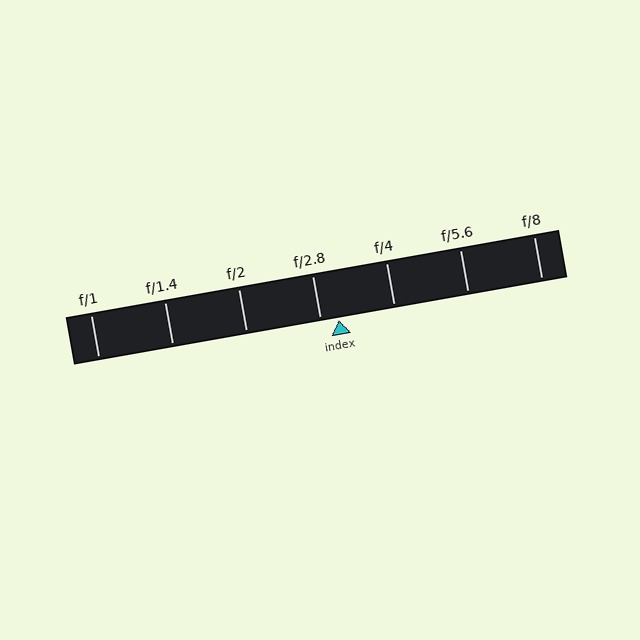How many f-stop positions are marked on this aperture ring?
There are 7 f-stop positions marked.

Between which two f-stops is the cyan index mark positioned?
The index mark is between f/2.8 and f/4.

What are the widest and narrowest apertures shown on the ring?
The widest aperture shown is f/1 and the narrowest is f/8.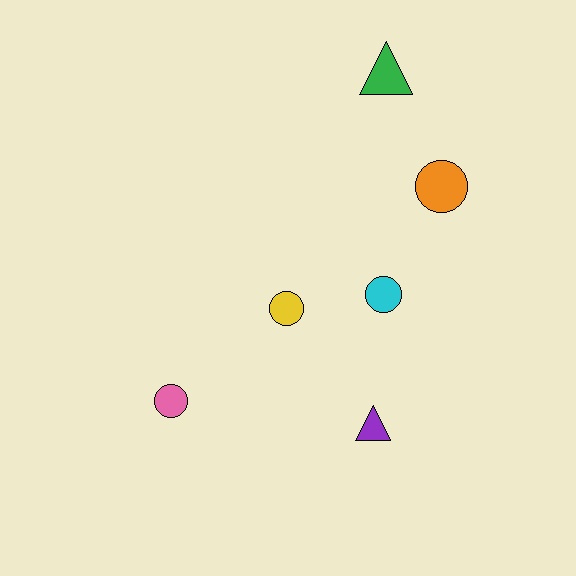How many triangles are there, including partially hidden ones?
There are 2 triangles.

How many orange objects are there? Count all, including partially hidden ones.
There is 1 orange object.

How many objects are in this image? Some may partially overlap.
There are 6 objects.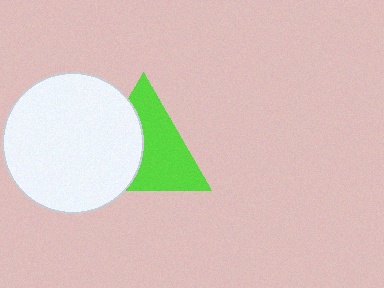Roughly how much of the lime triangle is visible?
About half of it is visible (roughly 58%).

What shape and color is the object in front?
The object in front is a white circle.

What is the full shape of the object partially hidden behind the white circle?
The partially hidden object is a lime triangle.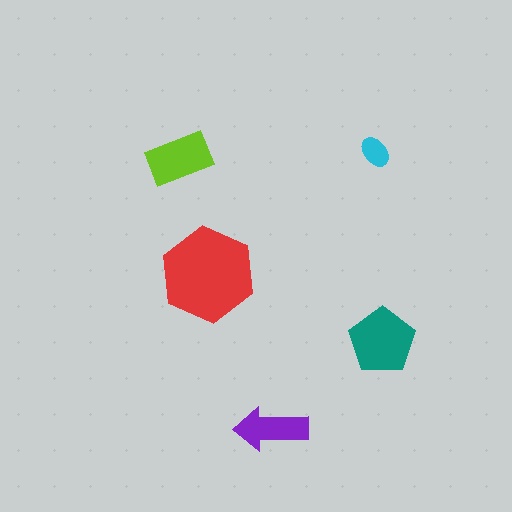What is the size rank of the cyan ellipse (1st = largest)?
5th.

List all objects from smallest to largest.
The cyan ellipse, the purple arrow, the lime rectangle, the teal pentagon, the red hexagon.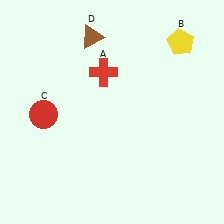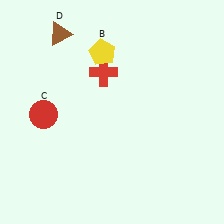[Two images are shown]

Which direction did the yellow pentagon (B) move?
The yellow pentagon (B) moved left.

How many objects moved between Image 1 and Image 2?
2 objects moved between the two images.